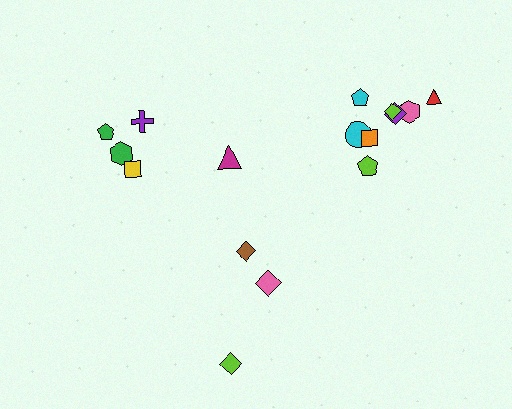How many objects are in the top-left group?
There are 5 objects.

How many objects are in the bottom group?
There are 3 objects.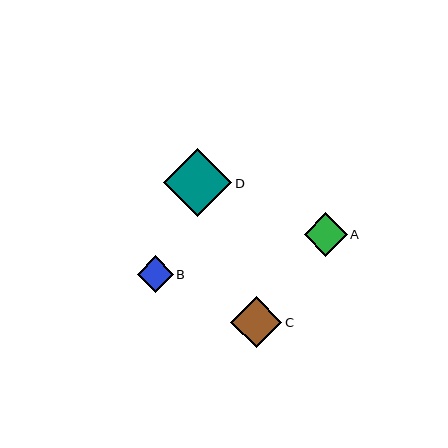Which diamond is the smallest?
Diamond B is the smallest with a size of approximately 36 pixels.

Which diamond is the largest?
Diamond D is the largest with a size of approximately 68 pixels.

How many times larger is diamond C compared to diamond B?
Diamond C is approximately 1.4 times the size of diamond B.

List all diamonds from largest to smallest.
From largest to smallest: D, C, A, B.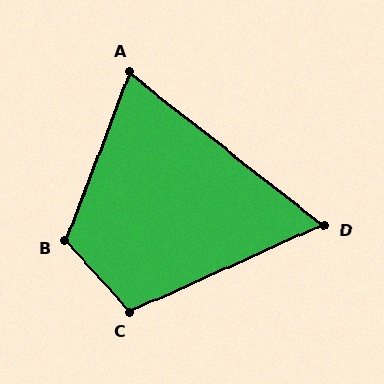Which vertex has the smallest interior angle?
D, at approximately 63 degrees.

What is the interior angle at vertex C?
Approximately 108 degrees (obtuse).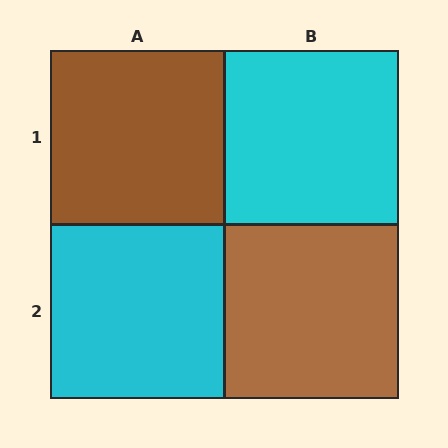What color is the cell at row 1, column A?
Brown.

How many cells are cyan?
2 cells are cyan.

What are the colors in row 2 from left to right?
Cyan, brown.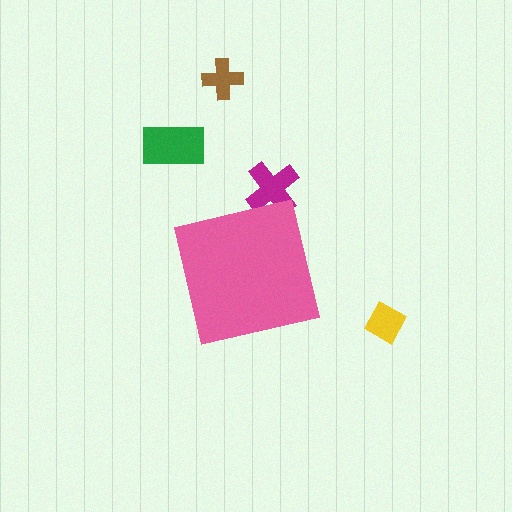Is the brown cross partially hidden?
No, the brown cross is fully visible.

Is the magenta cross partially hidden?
Yes, the magenta cross is partially hidden behind the pink square.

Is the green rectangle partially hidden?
No, the green rectangle is fully visible.